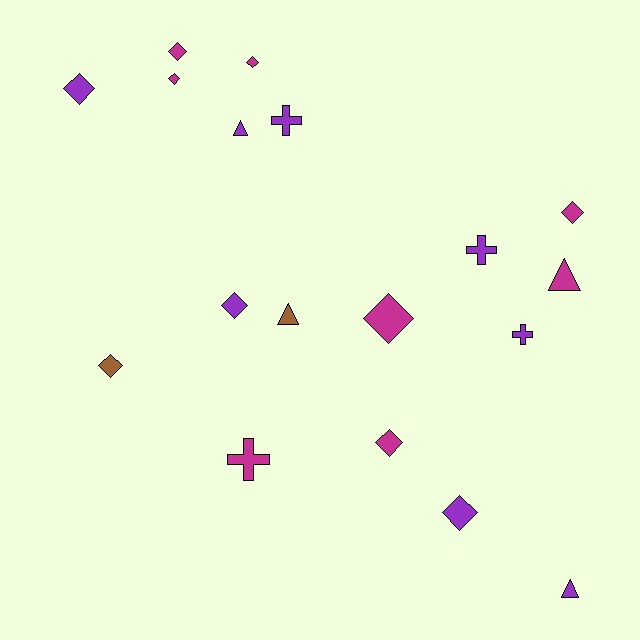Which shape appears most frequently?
Diamond, with 10 objects.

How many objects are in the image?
There are 18 objects.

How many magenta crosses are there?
There is 1 magenta cross.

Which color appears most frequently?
Magenta, with 8 objects.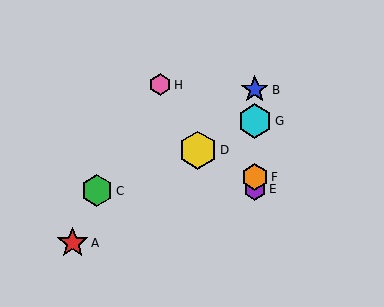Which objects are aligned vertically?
Objects B, E, F, G are aligned vertically.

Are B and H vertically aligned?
No, B is at x≈255 and H is at x≈160.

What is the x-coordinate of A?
Object A is at x≈73.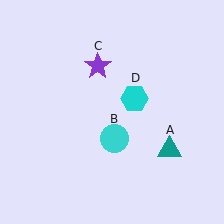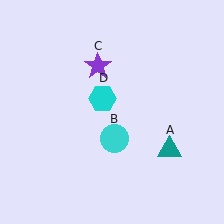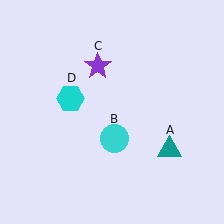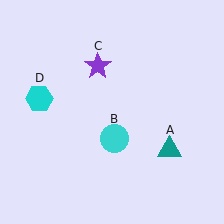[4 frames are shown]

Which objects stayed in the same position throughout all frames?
Teal triangle (object A) and cyan circle (object B) and purple star (object C) remained stationary.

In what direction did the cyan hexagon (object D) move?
The cyan hexagon (object D) moved left.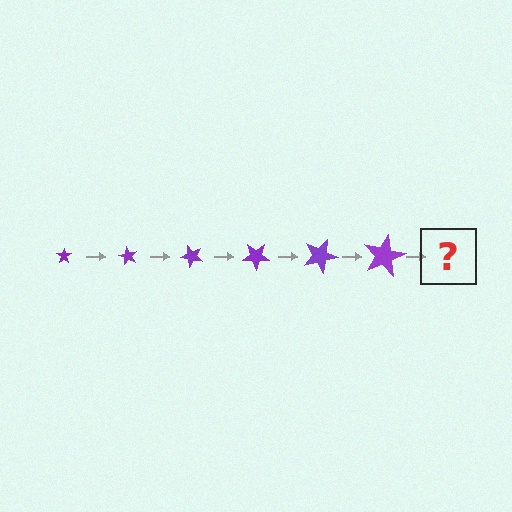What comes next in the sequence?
The next element should be a star, larger than the previous one and rotated 360 degrees from the start.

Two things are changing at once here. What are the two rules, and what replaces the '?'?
The two rules are that the star grows larger each step and it rotates 60 degrees each step. The '?' should be a star, larger than the previous one and rotated 360 degrees from the start.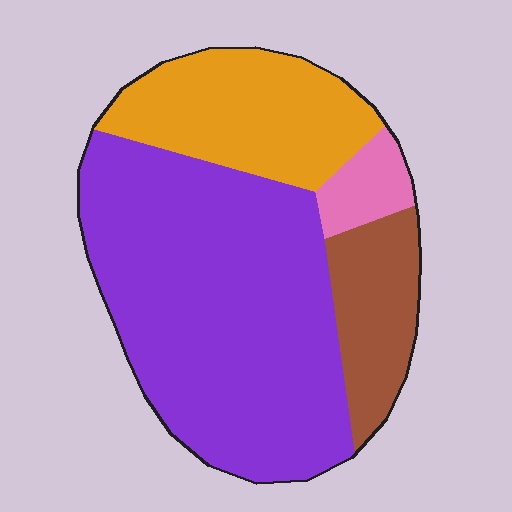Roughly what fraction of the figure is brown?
Brown takes up about one eighth (1/8) of the figure.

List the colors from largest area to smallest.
From largest to smallest: purple, orange, brown, pink.